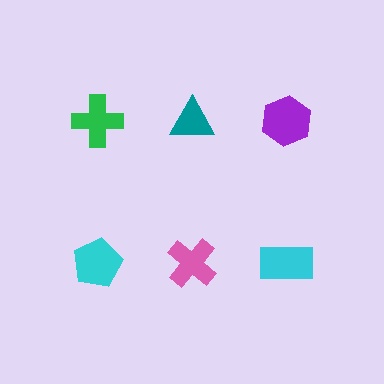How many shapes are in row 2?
3 shapes.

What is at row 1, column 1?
A green cross.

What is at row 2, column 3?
A cyan rectangle.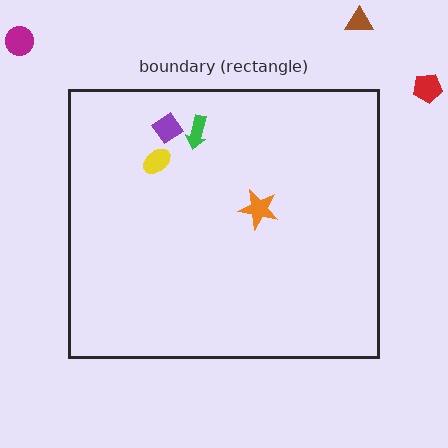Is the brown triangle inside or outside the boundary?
Outside.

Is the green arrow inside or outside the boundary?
Inside.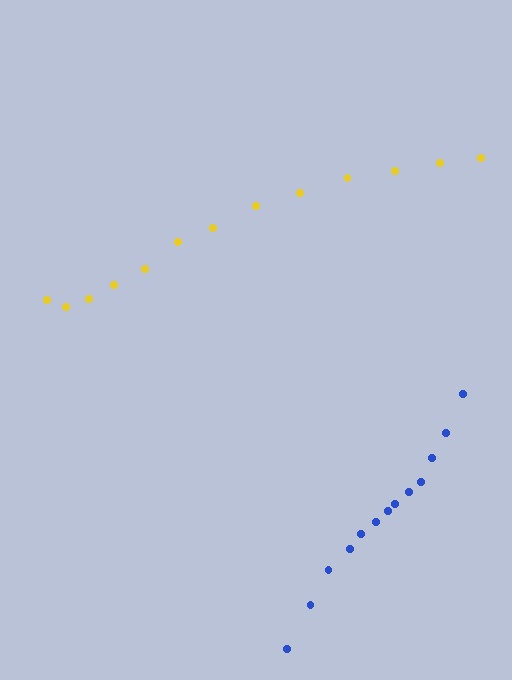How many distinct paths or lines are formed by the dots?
There are 2 distinct paths.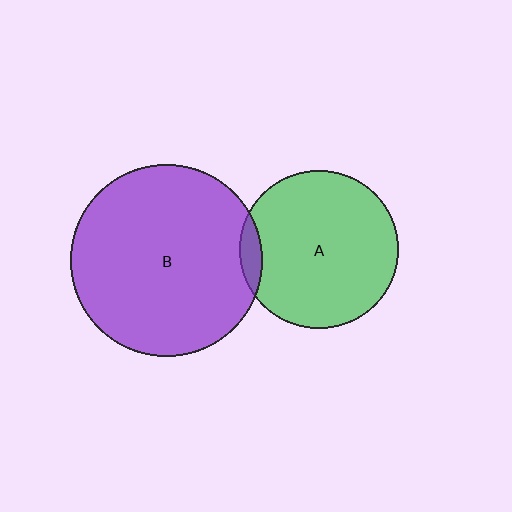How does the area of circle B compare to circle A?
Approximately 1.5 times.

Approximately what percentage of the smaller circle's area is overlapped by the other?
Approximately 5%.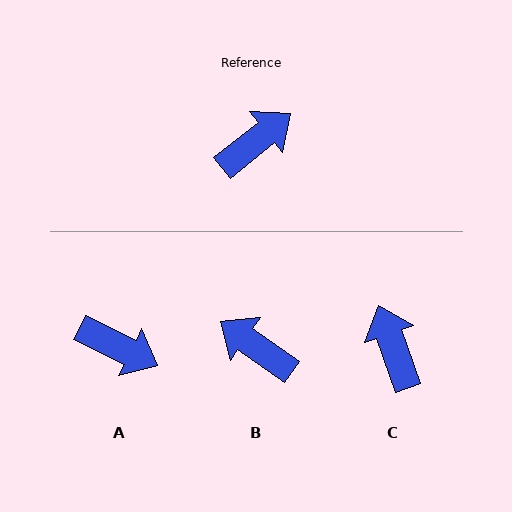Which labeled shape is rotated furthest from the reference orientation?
B, about 106 degrees away.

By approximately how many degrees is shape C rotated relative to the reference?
Approximately 71 degrees counter-clockwise.